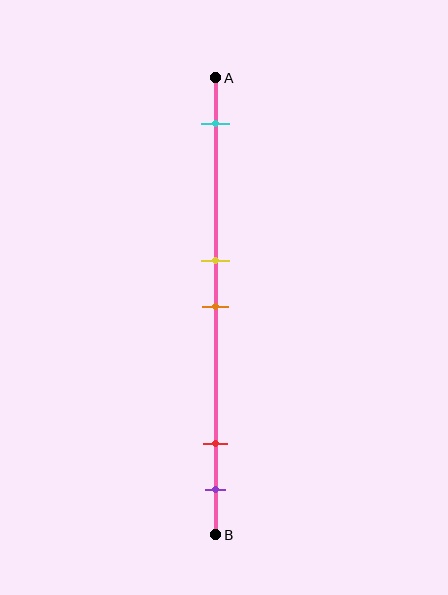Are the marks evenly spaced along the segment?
No, the marks are not evenly spaced.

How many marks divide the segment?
There are 5 marks dividing the segment.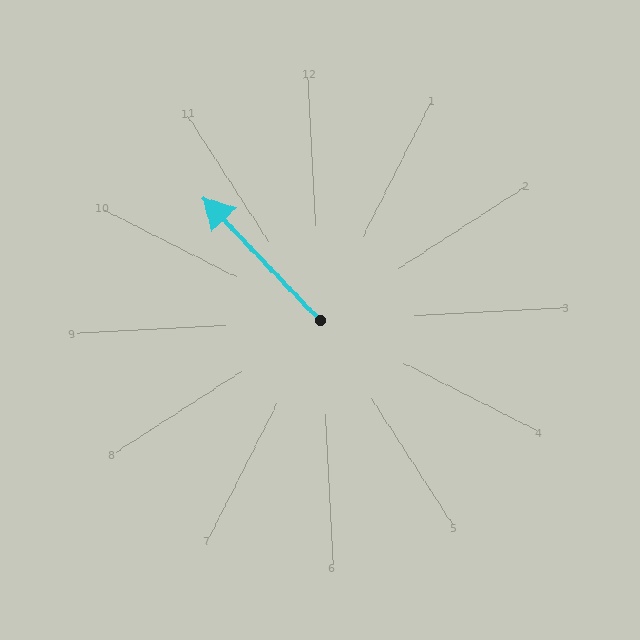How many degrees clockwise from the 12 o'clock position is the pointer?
Approximately 319 degrees.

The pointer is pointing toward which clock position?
Roughly 11 o'clock.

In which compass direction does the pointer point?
Northwest.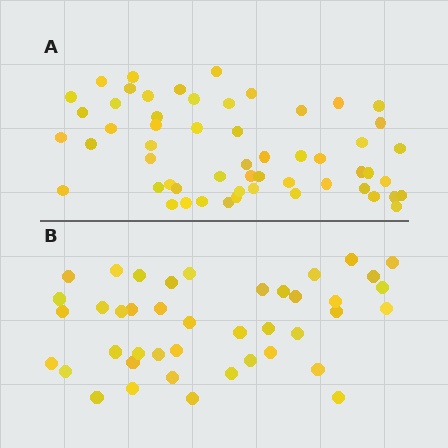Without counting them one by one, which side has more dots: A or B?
Region A (the top region) has more dots.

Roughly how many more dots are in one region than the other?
Region A has approximately 15 more dots than region B.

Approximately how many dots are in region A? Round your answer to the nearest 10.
About 60 dots. (The exact count is 56, which rounds to 60.)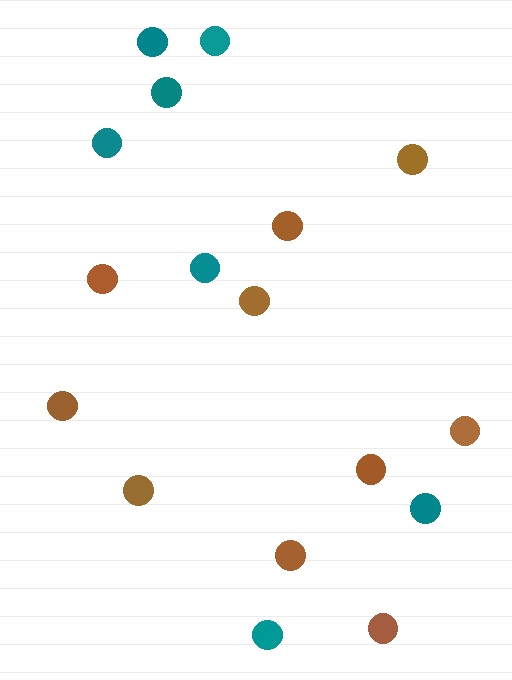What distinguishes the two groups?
There are 2 groups: one group of teal circles (7) and one group of brown circles (10).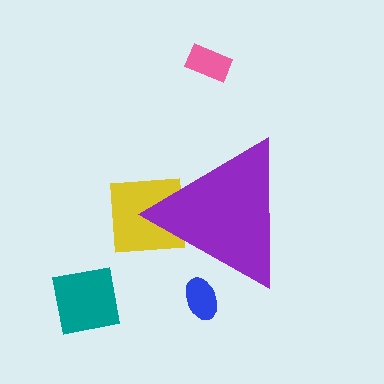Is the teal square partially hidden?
No, the teal square is fully visible.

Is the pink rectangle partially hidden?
No, the pink rectangle is fully visible.